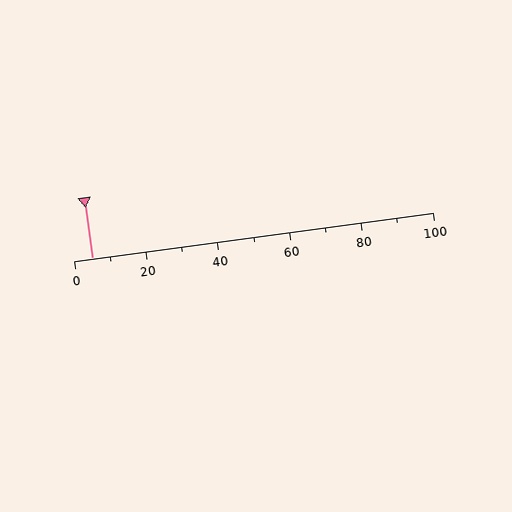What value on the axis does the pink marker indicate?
The marker indicates approximately 5.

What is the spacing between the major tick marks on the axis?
The major ticks are spaced 20 apart.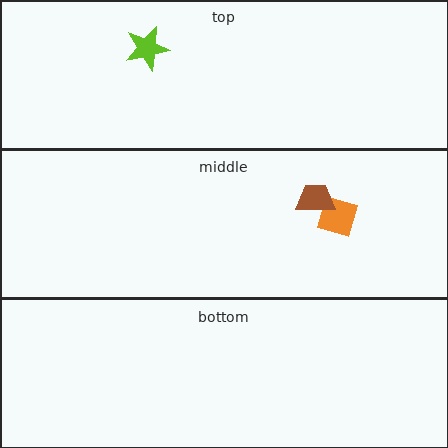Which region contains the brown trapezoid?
The middle region.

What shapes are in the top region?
The lime star.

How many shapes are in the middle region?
2.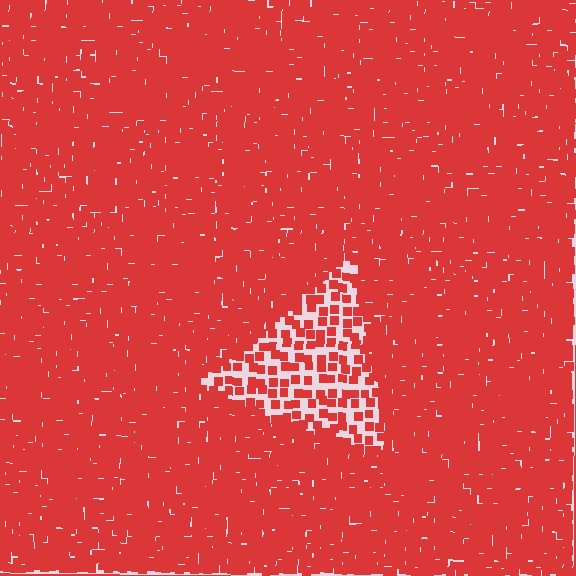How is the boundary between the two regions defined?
The boundary is defined by a change in element density (approximately 2.7x ratio). All elements are the same color, size, and shape.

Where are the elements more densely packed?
The elements are more densely packed outside the triangle boundary.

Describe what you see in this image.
The image contains small red elements arranged at two different densities. A triangle-shaped region is visible where the elements are less densely packed than the surrounding area.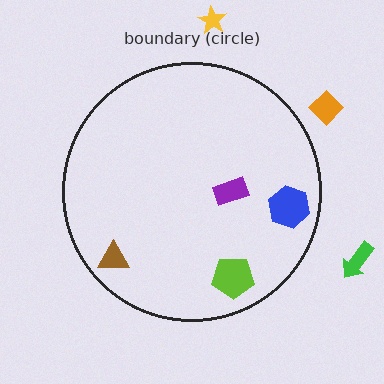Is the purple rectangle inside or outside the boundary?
Inside.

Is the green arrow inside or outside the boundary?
Outside.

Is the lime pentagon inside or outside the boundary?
Inside.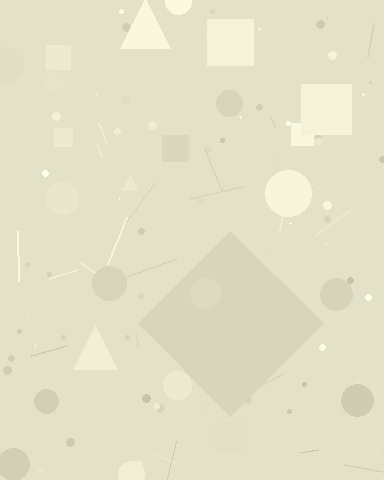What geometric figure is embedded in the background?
A diamond is embedded in the background.